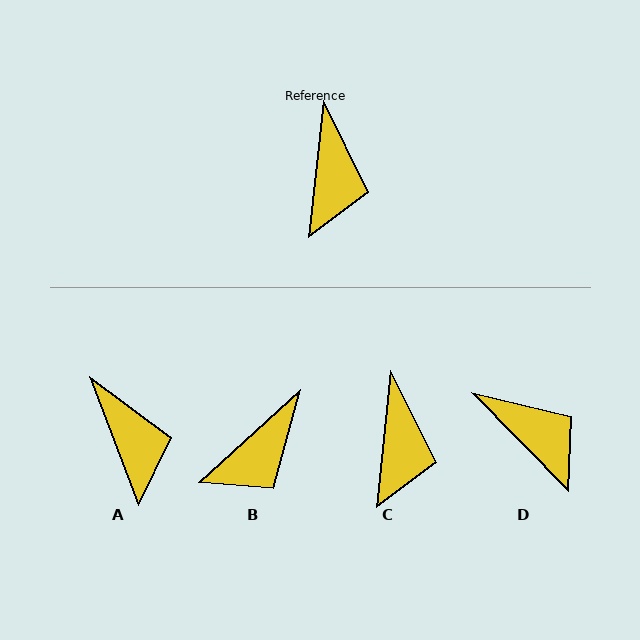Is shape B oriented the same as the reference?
No, it is off by about 42 degrees.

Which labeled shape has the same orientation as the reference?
C.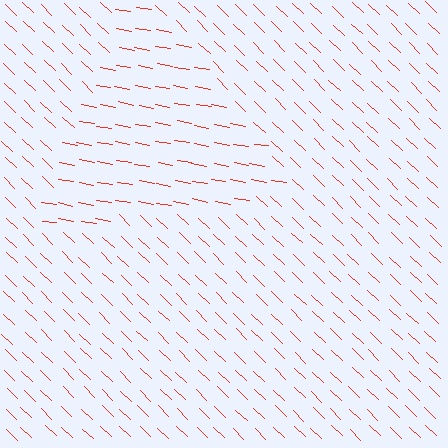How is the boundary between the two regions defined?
The boundary is defined purely by a change in line orientation (approximately 34 degrees difference). All lines are the same color and thickness.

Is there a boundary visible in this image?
Yes, there is a texture boundary formed by a change in line orientation.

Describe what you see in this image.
The image is filled with small red line segments. A triangle region in the image has lines oriented differently from the surrounding lines, creating a visible texture boundary.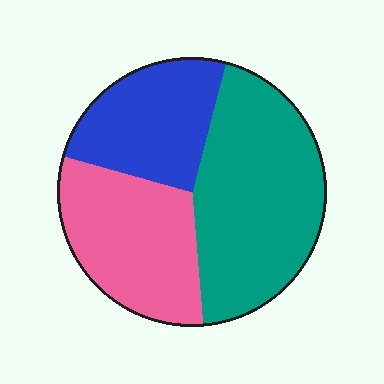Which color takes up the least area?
Blue, at roughly 25%.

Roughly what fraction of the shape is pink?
Pink covers 31% of the shape.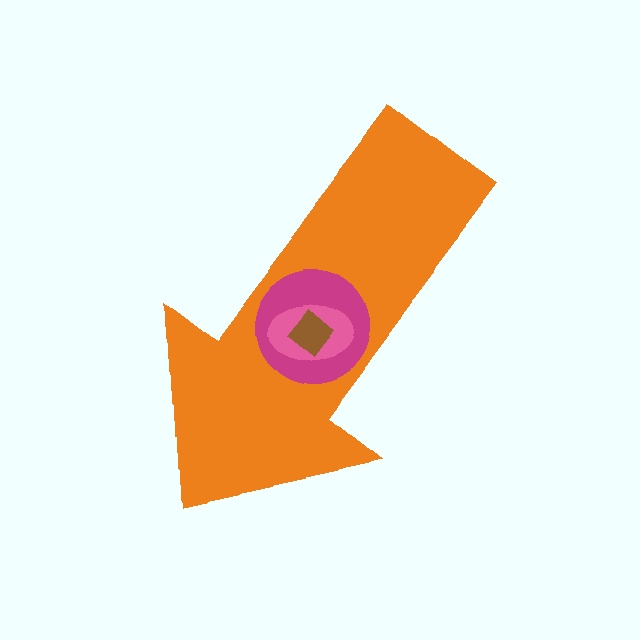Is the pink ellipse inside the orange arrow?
Yes.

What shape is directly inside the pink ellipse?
The brown diamond.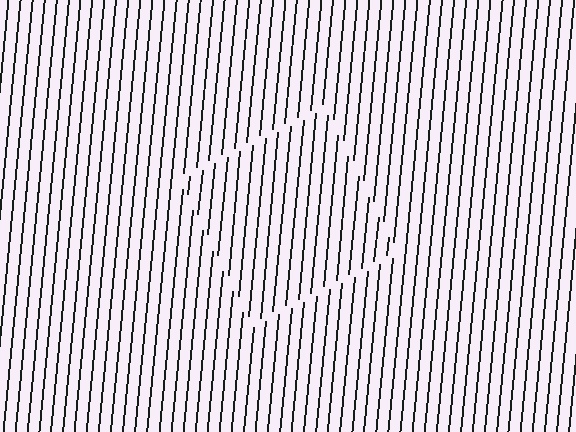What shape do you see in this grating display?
An illusory square. The interior of the shape contains the same grating, shifted by half a period — the contour is defined by the phase discontinuity where line-ends from the inner and outer gratings abut.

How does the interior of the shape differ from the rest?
The interior of the shape contains the same grating, shifted by half a period — the contour is defined by the phase discontinuity where line-ends from the inner and outer gratings abut.